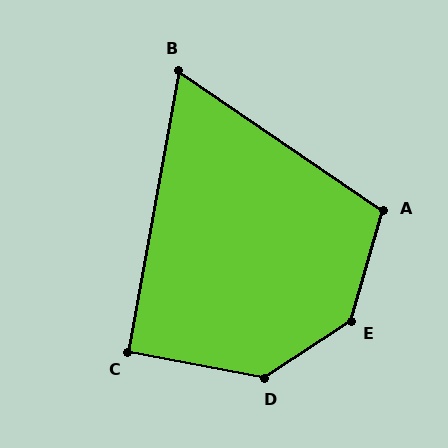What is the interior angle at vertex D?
Approximately 135 degrees (obtuse).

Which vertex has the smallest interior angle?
B, at approximately 66 degrees.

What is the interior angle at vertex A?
Approximately 108 degrees (obtuse).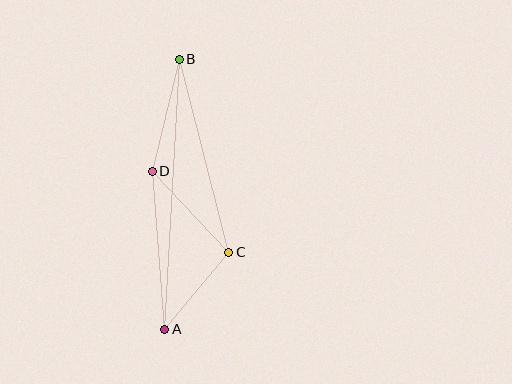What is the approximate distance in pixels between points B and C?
The distance between B and C is approximately 199 pixels.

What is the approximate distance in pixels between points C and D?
The distance between C and D is approximately 111 pixels.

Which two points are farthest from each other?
Points A and B are farthest from each other.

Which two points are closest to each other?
Points A and C are closest to each other.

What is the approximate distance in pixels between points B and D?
The distance between B and D is approximately 115 pixels.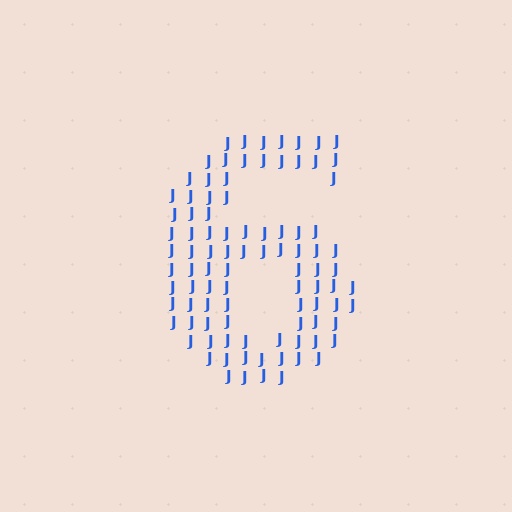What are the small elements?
The small elements are letter J's.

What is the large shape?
The large shape is the digit 6.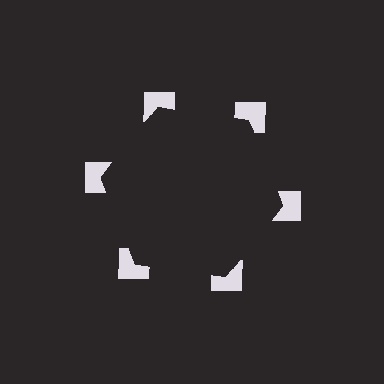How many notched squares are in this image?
There are 6 — one at each vertex of the illusory hexagon.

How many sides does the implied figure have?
6 sides.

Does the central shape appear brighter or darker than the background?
It typically appears slightly darker than the background, even though no actual brightness change is drawn.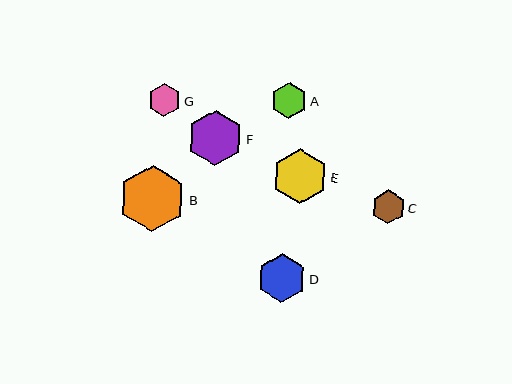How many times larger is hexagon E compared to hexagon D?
Hexagon E is approximately 1.1 times the size of hexagon D.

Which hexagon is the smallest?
Hexagon G is the smallest with a size of approximately 33 pixels.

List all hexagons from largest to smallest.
From largest to smallest: B, F, E, D, A, C, G.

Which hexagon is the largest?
Hexagon B is the largest with a size of approximately 66 pixels.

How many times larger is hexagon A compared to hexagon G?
Hexagon A is approximately 1.1 times the size of hexagon G.